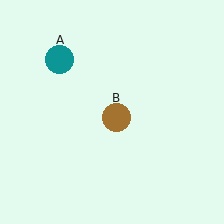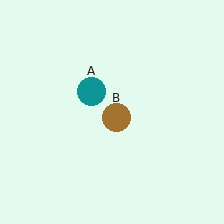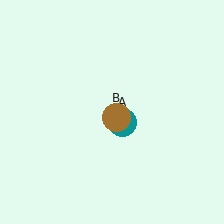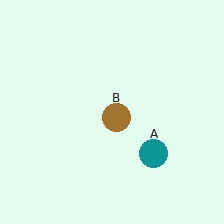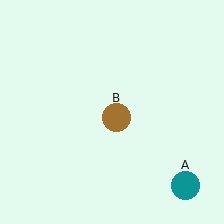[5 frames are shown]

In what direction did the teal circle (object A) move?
The teal circle (object A) moved down and to the right.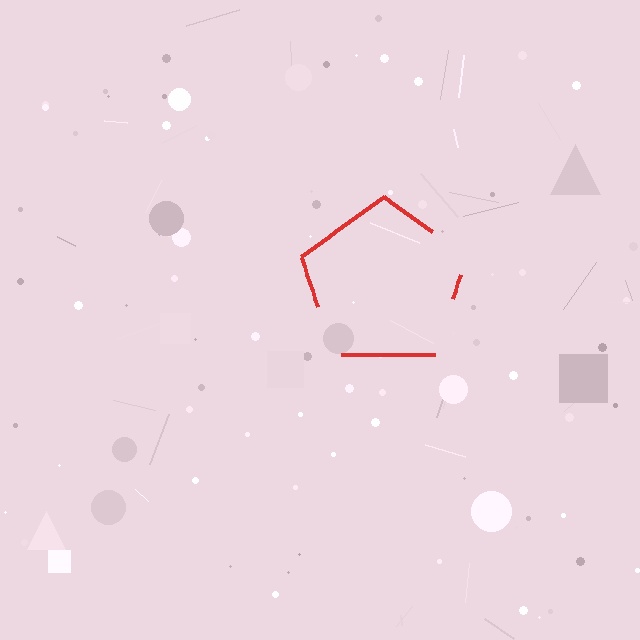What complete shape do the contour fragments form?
The contour fragments form a pentagon.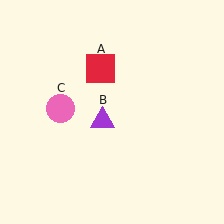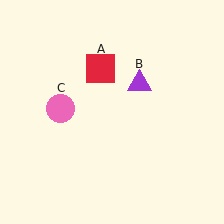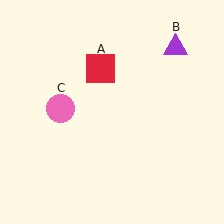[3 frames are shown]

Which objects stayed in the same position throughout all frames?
Red square (object A) and pink circle (object C) remained stationary.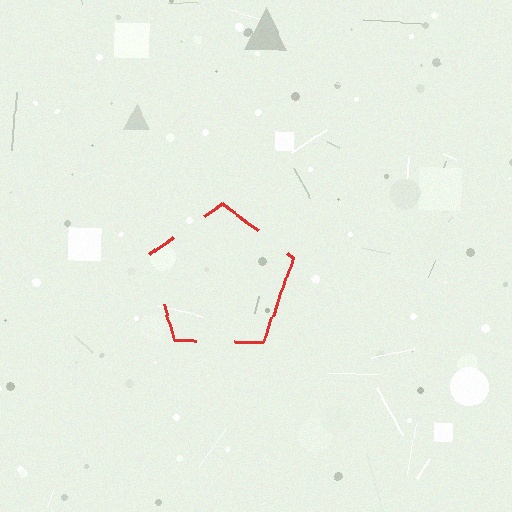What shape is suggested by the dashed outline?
The dashed outline suggests a pentagon.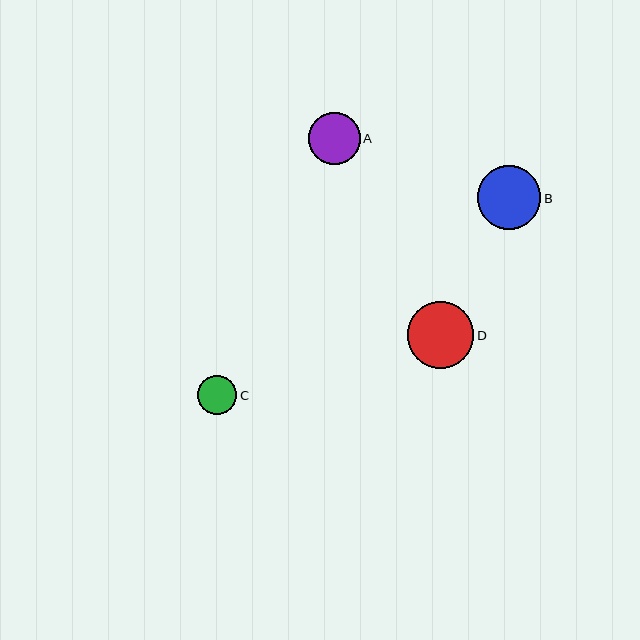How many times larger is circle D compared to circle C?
Circle D is approximately 1.7 times the size of circle C.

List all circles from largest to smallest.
From largest to smallest: D, B, A, C.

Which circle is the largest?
Circle D is the largest with a size of approximately 67 pixels.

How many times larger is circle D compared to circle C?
Circle D is approximately 1.7 times the size of circle C.